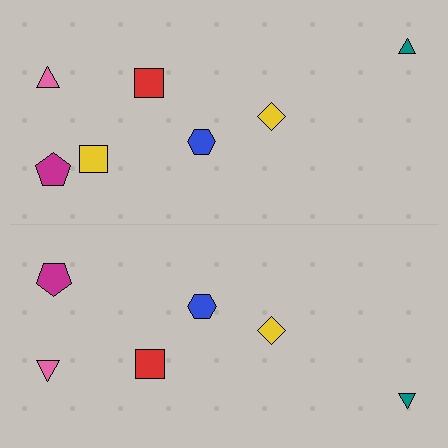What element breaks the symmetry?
A yellow square is missing from the bottom side.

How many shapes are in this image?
There are 13 shapes in this image.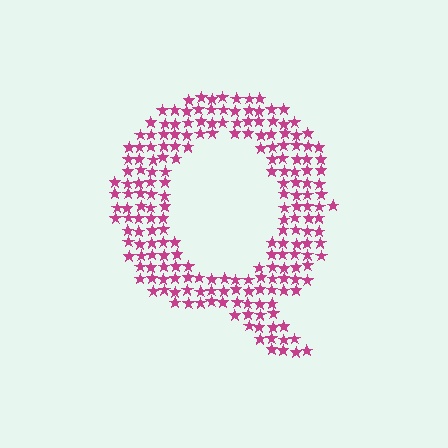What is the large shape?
The large shape is the letter Q.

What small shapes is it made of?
It is made of small stars.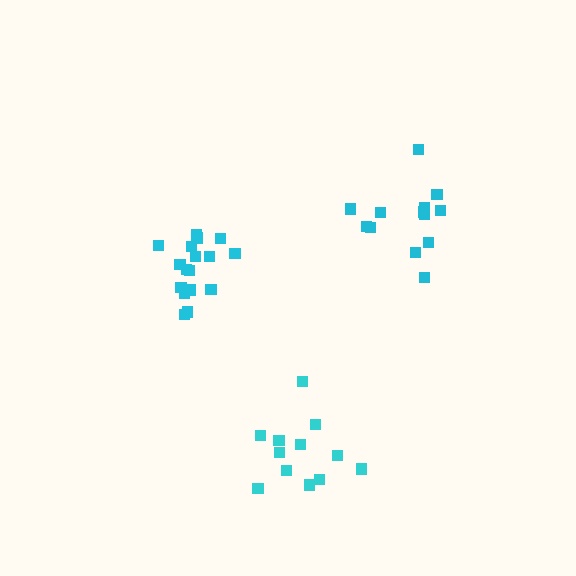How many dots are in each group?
Group 1: 12 dots, Group 2: 17 dots, Group 3: 13 dots (42 total).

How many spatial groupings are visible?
There are 3 spatial groupings.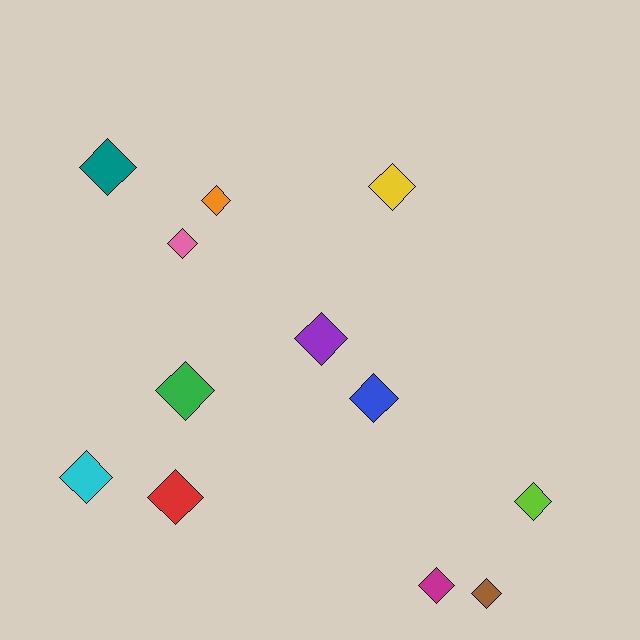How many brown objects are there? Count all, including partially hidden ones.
There is 1 brown object.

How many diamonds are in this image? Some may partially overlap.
There are 12 diamonds.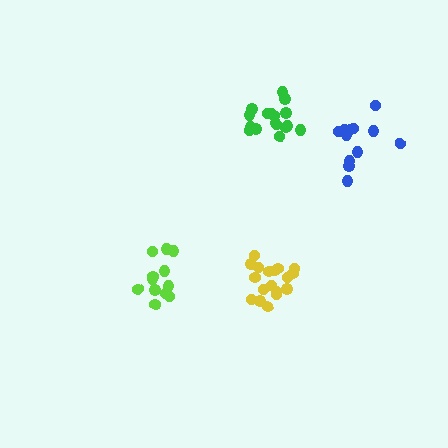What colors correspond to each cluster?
The clusters are colored: yellow, lime, blue, green.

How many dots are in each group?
Group 1: 18 dots, Group 2: 13 dots, Group 3: 12 dots, Group 4: 17 dots (60 total).